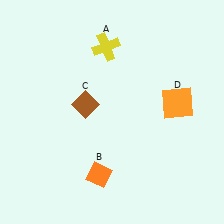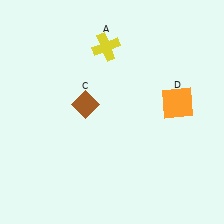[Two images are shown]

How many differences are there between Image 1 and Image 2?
There is 1 difference between the two images.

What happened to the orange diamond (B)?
The orange diamond (B) was removed in Image 2. It was in the bottom-left area of Image 1.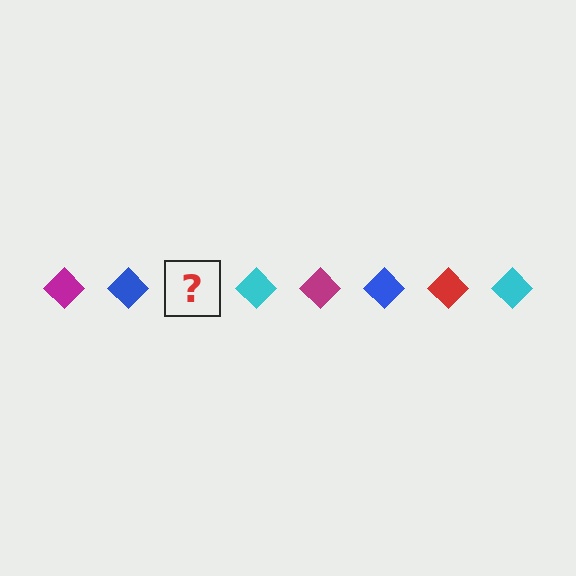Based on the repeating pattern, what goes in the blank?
The blank should be a red diamond.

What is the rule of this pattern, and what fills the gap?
The rule is that the pattern cycles through magenta, blue, red, cyan diamonds. The gap should be filled with a red diamond.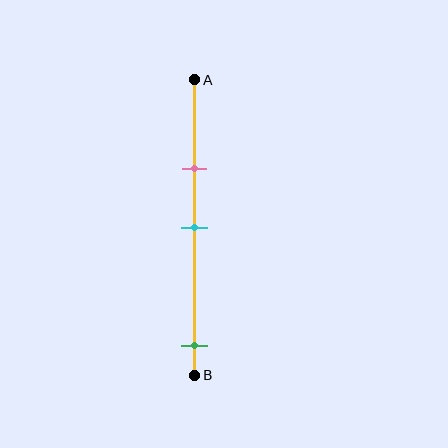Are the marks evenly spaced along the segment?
No, the marks are not evenly spaced.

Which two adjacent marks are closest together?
The pink and cyan marks are the closest adjacent pair.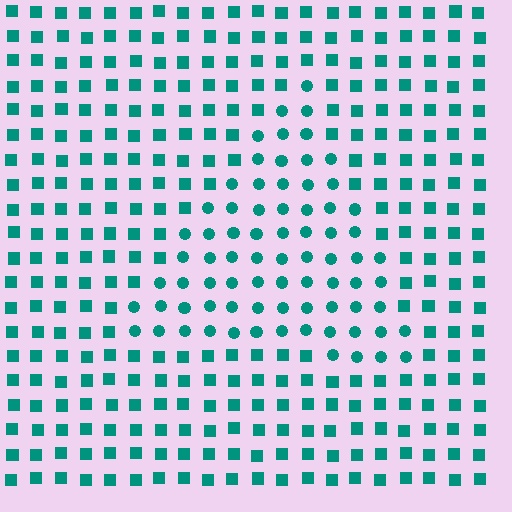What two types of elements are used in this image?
The image uses circles inside the triangle region and squares outside it.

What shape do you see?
I see a triangle.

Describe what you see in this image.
The image is filled with small teal elements arranged in a uniform grid. A triangle-shaped region contains circles, while the surrounding area contains squares. The boundary is defined purely by the change in element shape.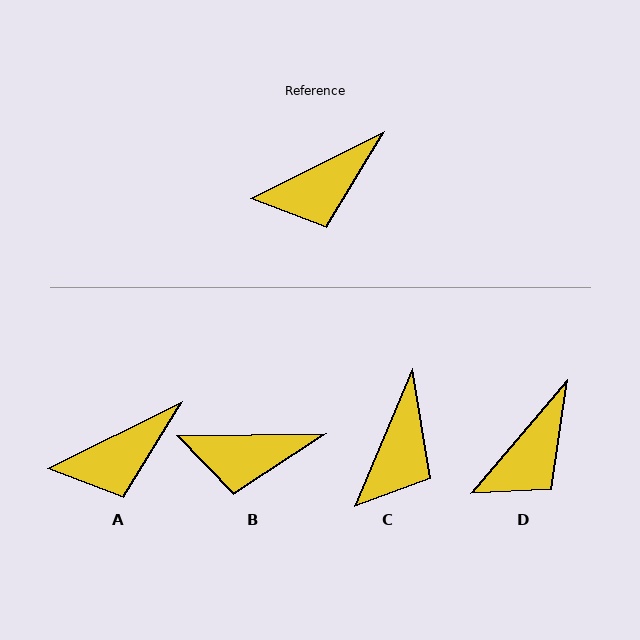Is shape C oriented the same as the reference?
No, it is off by about 41 degrees.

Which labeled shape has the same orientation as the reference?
A.